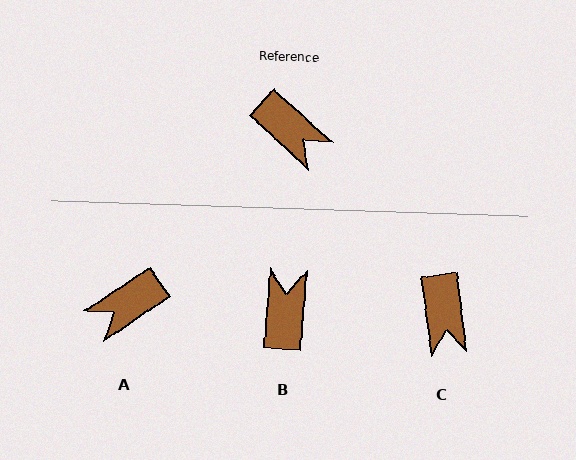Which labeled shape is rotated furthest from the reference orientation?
B, about 128 degrees away.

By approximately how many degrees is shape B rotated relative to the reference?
Approximately 128 degrees counter-clockwise.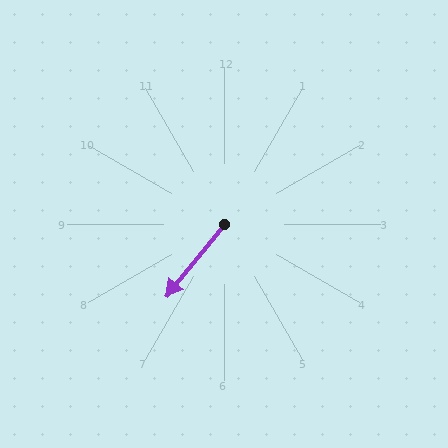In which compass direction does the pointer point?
Southwest.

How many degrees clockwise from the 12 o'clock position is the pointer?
Approximately 219 degrees.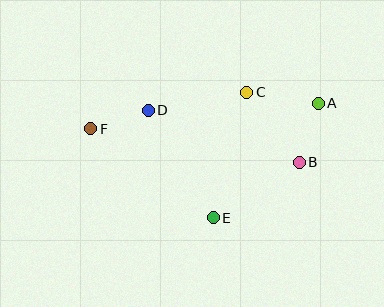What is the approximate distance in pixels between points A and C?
The distance between A and C is approximately 72 pixels.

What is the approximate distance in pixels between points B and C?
The distance between B and C is approximately 88 pixels.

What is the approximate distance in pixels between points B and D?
The distance between B and D is approximately 160 pixels.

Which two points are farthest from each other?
Points A and F are farthest from each other.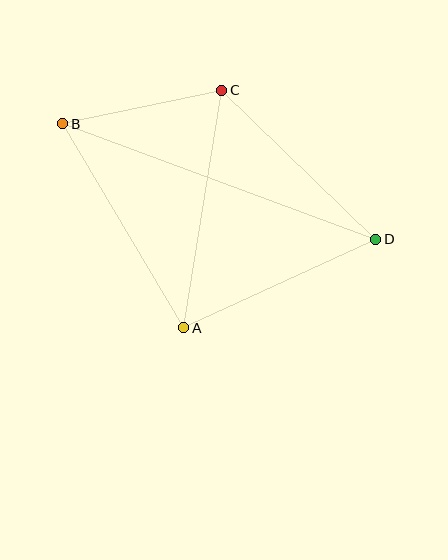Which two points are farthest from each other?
Points B and D are farthest from each other.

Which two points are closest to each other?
Points B and C are closest to each other.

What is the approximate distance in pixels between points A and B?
The distance between A and B is approximately 237 pixels.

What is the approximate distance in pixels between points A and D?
The distance between A and D is approximately 211 pixels.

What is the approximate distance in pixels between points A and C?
The distance between A and C is approximately 241 pixels.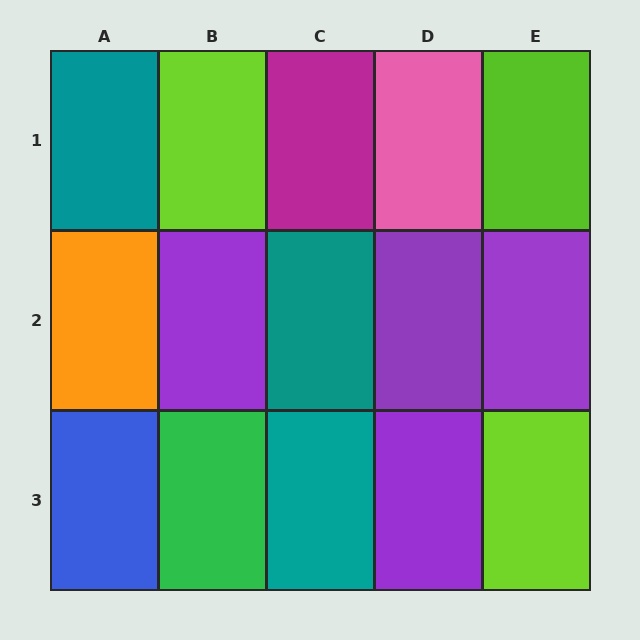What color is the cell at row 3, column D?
Purple.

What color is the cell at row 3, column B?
Green.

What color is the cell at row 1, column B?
Lime.